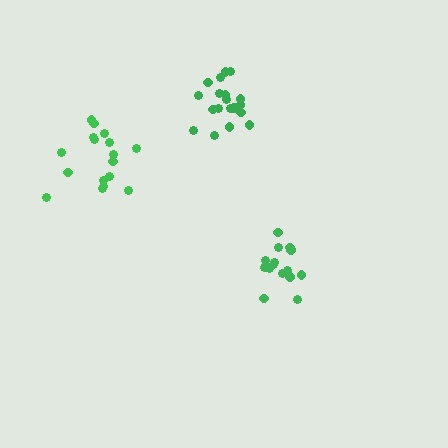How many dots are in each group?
Group 1: 17 dots, Group 2: 19 dots, Group 3: 16 dots (52 total).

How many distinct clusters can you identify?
There are 3 distinct clusters.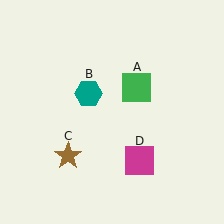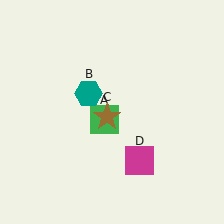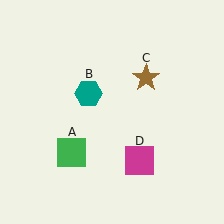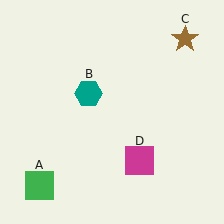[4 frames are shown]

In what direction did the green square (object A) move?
The green square (object A) moved down and to the left.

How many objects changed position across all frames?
2 objects changed position: green square (object A), brown star (object C).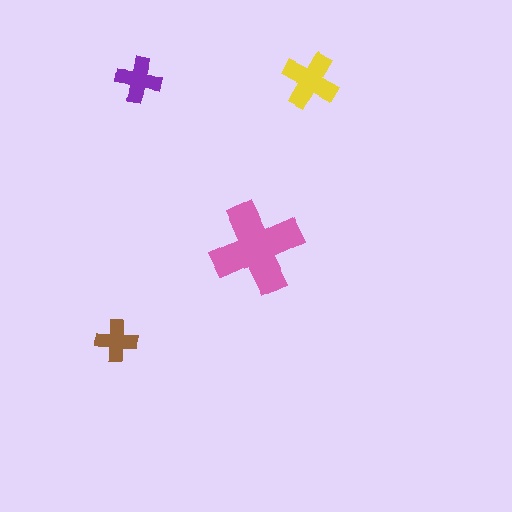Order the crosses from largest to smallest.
the pink one, the yellow one, the purple one, the brown one.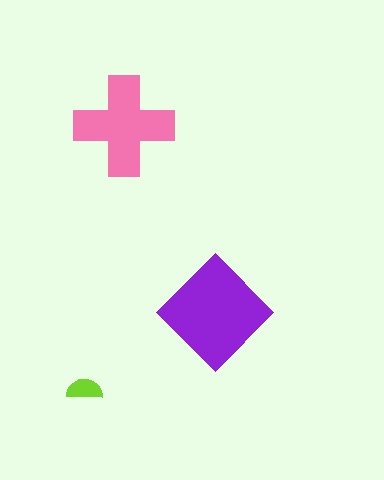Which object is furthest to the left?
The lime semicircle is leftmost.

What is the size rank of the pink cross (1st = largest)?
2nd.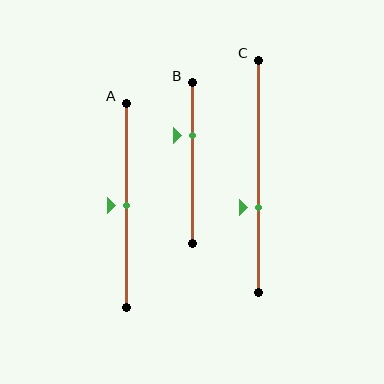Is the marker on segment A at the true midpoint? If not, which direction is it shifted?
Yes, the marker on segment A is at the true midpoint.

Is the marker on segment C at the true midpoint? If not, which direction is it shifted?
No, the marker on segment C is shifted downward by about 13% of the segment length.